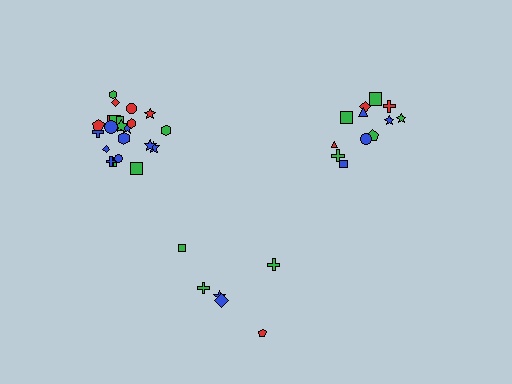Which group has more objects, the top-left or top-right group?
The top-left group.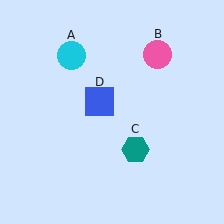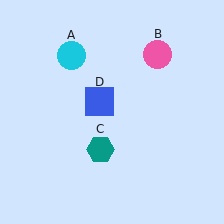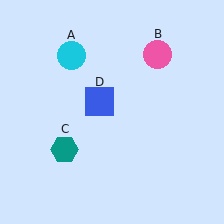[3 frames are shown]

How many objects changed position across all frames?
1 object changed position: teal hexagon (object C).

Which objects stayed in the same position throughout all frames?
Cyan circle (object A) and pink circle (object B) and blue square (object D) remained stationary.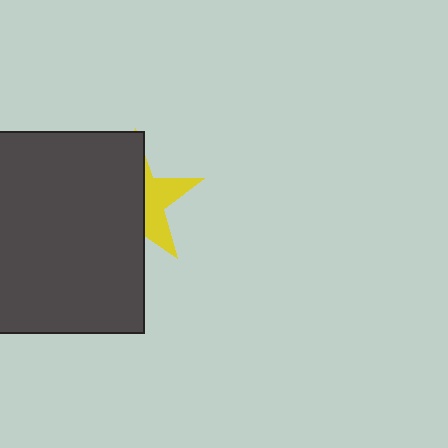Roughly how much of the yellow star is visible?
A small part of it is visible (roughly 36%).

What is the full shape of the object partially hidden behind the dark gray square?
The partially hidden object is a yellow star.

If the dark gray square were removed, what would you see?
You would see the complete yellow star.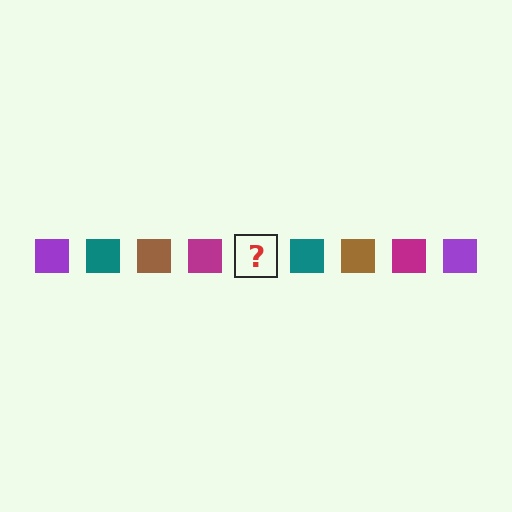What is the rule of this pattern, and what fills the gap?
The rule is that the pattern cycles through purple, teal, brown, magenta squares. The gap should be filled with a purple square.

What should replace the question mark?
The question mark should be replaced with a purple square.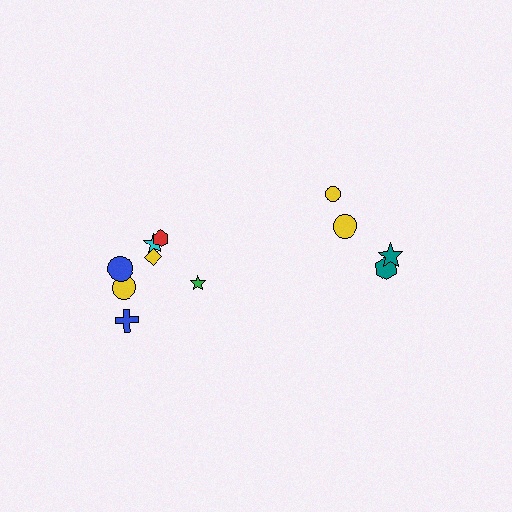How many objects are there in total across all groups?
There are 11 objects.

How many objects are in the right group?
There are 4 objects.